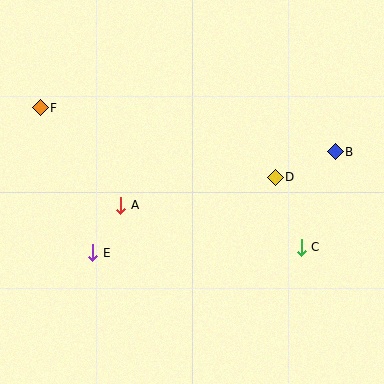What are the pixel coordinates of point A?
Point A is at (121, 205).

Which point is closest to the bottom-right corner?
Point C is closest to the bottom-right corner.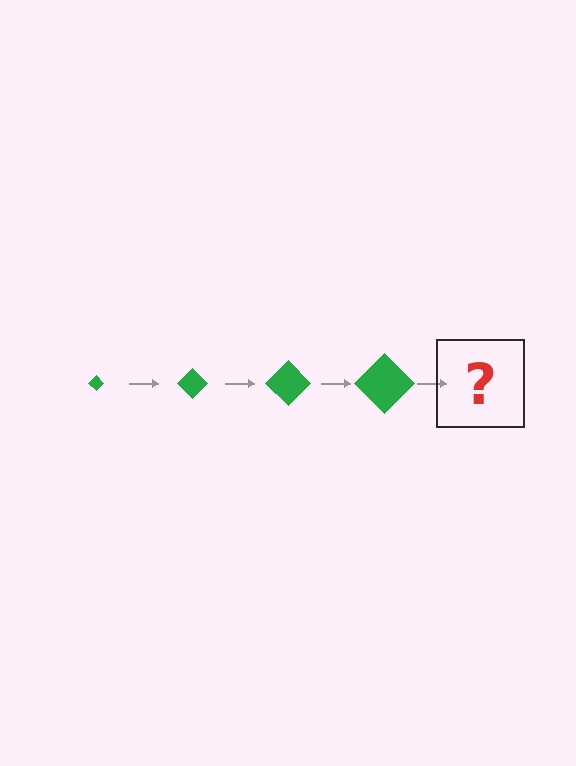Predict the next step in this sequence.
The next step is a green diamond, larger than the previous one.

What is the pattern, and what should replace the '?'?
The pattern is that the diamond gets progressively larger each step. The '?' should be a green diamond, larger than the previous one.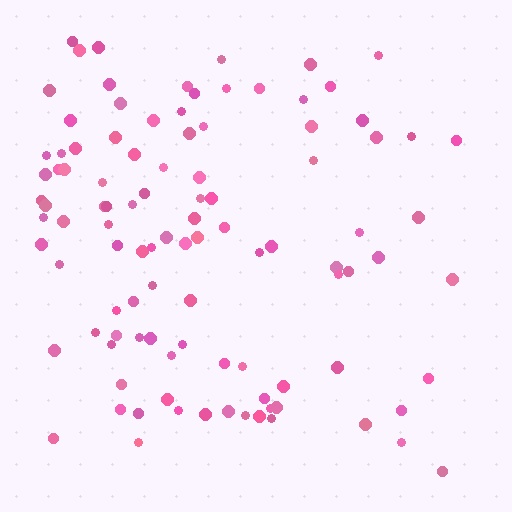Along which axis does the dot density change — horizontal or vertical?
Horizontal.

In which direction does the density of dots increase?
From right to left, with the left side densest.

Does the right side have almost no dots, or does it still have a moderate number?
Still a moderate number, just noticeably fewer than the left.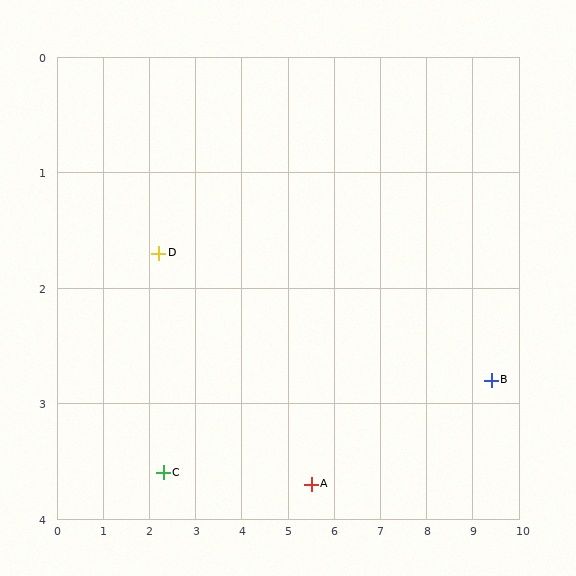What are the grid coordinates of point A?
Point A is at approximately (5.5, 3.7).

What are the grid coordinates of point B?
Point B is at approximately (9.4, 2.8).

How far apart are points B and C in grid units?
Points B and C are about 7.1 grid units apart.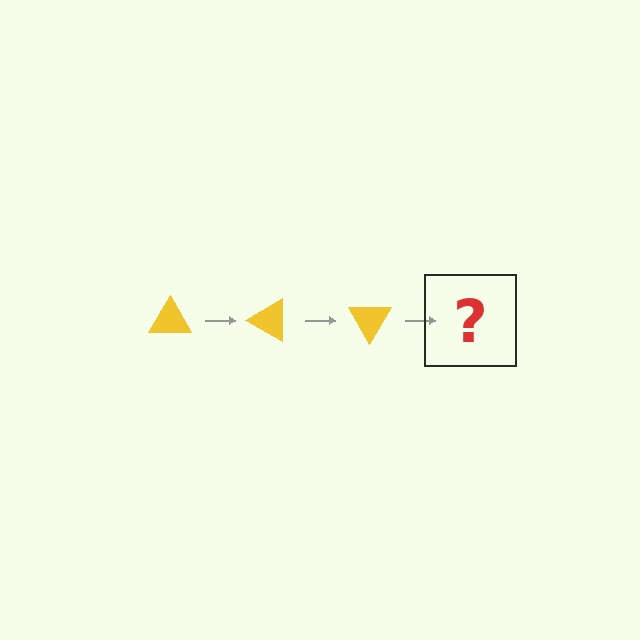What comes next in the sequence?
The next element should be a yellow triangle rotated 90 degrees.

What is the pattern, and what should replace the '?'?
The pattern is that the triangle rotates 30 degrees each step. The '?' should be a yellow triangle rotated 90 degrees.